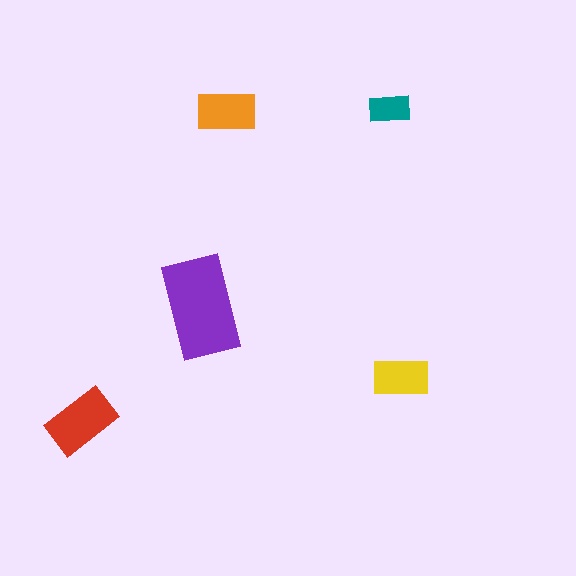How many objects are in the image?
There are 5 objects in the image.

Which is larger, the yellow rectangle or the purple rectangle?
The purple one.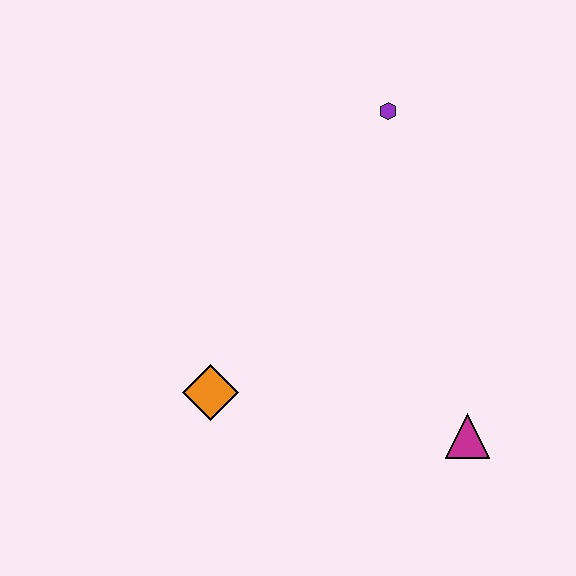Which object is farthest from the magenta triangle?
The purple hexagon is farthest from the magenta triangle.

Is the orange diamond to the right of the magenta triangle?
No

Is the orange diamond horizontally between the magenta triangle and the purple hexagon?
No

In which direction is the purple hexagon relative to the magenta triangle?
The purple hexagon is above the magenta triangle.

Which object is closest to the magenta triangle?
The orange diamond is closest to the magenta triangle.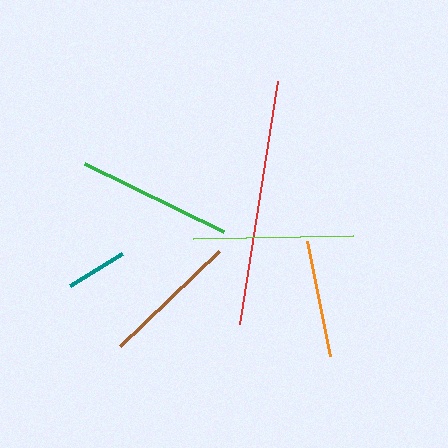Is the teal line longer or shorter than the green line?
The green line is longer than the teal line.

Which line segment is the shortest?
The teal line is the shortest at approximately 61 pixels.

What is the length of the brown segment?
The brown segment is approximately 137 pixels long.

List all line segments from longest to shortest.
From longest to shortest: red, lime, green, brown, orange, teal.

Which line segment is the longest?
The red line is the longest at approximately 246 pixels.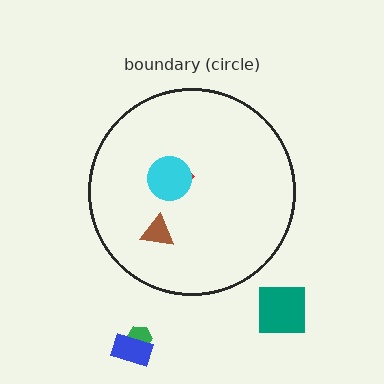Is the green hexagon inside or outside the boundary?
Outside.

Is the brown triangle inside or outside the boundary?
Inside.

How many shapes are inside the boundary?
3 inside, 3 outside.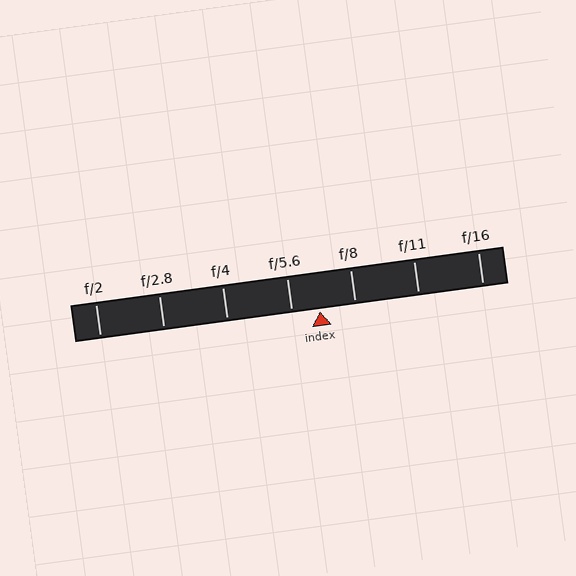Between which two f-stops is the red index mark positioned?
The index mark is between f/5.6 and f/8.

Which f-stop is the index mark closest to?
The index mark is closest to f/5.6.